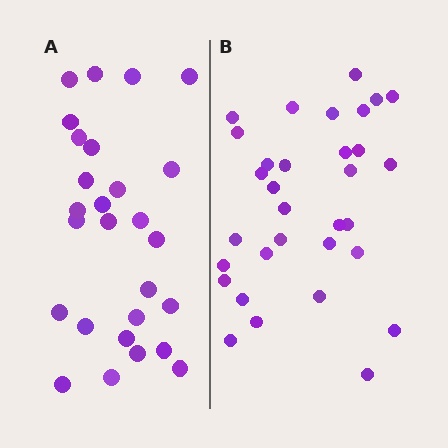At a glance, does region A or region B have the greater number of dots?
Region B (the right region) has more dots.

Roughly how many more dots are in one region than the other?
Region B has about 5 more dots than region A.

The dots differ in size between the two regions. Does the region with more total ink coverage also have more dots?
No. Region A has more total ink coverage because its dots are larger, but region B actually contains more individual dots. Total area can be misleading — the number of items is what matters here.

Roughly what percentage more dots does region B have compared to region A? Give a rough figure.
About 20% more.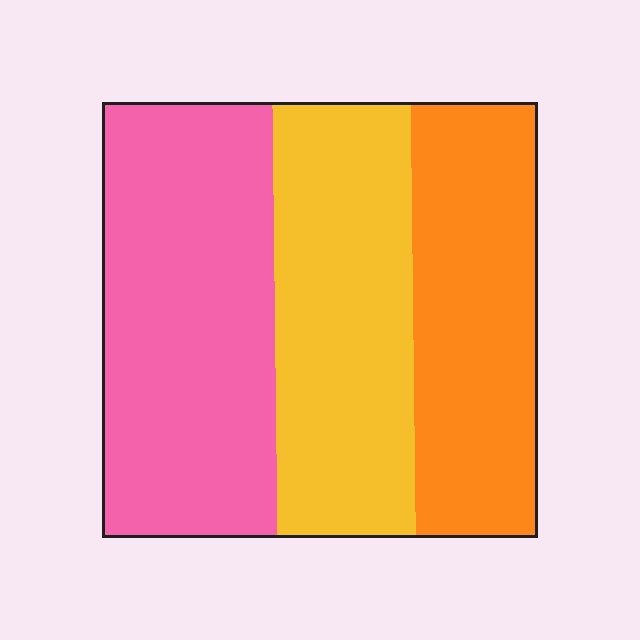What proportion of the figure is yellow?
Yellow takes up between a sixth and a third of the figure.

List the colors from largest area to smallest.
From largest to smallest: pink, yellow, orange.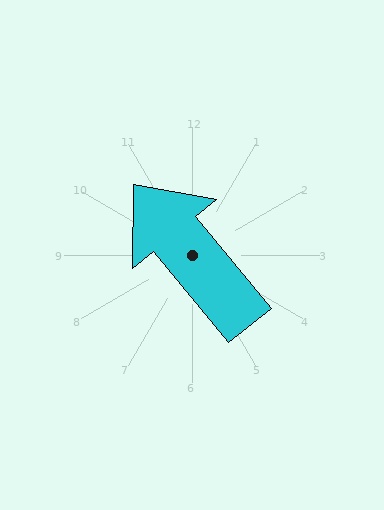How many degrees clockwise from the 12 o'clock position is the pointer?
Approximately 321 degrees.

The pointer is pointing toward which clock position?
Roughly 11 o'clock.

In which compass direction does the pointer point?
Northwest.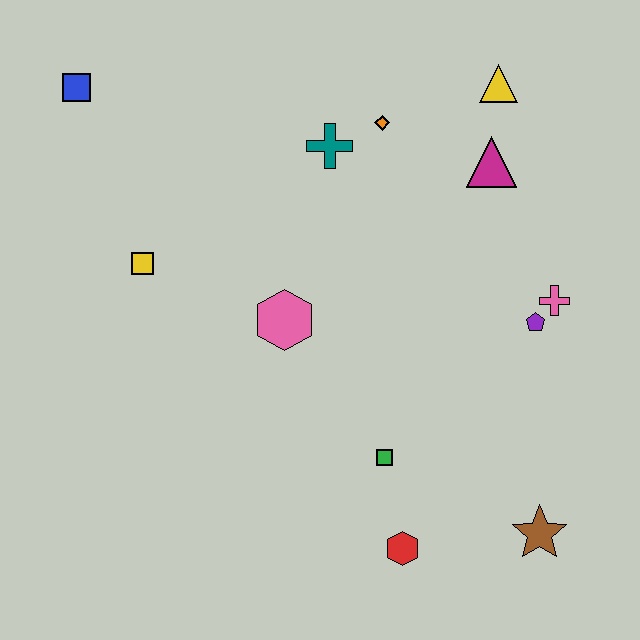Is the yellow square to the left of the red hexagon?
Yes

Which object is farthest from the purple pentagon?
The blue square is farthest from the purple pentagon.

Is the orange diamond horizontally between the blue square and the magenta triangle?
Yes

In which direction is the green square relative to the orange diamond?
The green square is below the orange diamond.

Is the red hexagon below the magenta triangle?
Yes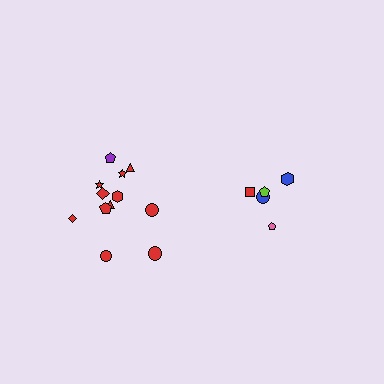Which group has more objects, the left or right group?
The left group.